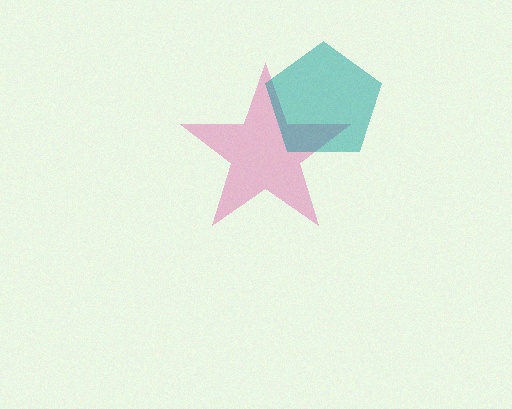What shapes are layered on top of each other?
The layered shapes are: a pink star, a teal pentagon.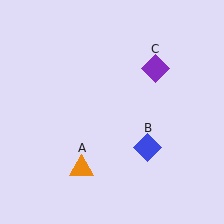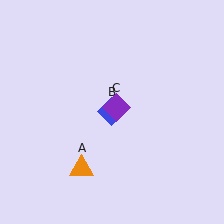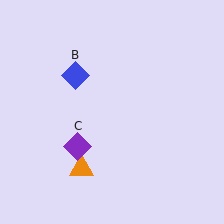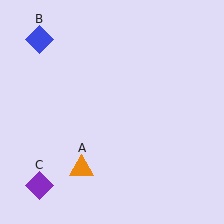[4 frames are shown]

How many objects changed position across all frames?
2 objects changed position: blue diamond (object B), purple diamond (object C).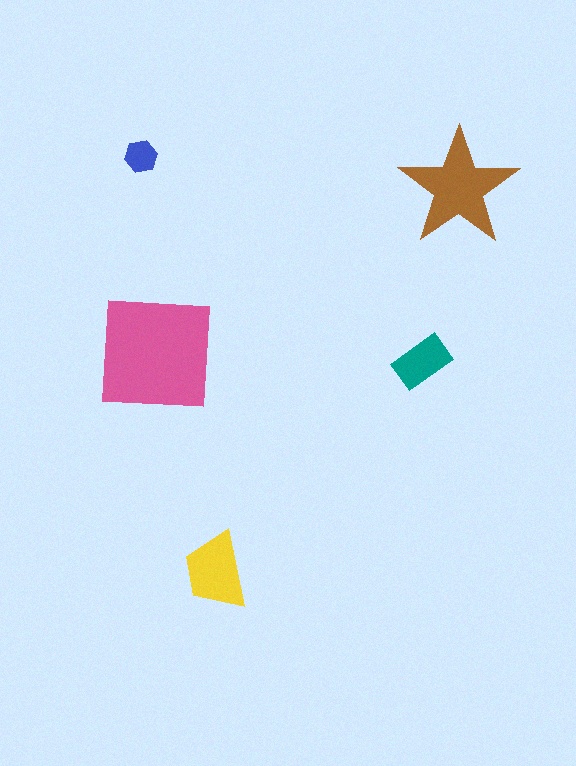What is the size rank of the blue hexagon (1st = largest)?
5th.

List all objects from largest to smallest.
The pink square, the brown star, the yellow trapezoid, the teal rectangle, the blue hexagon.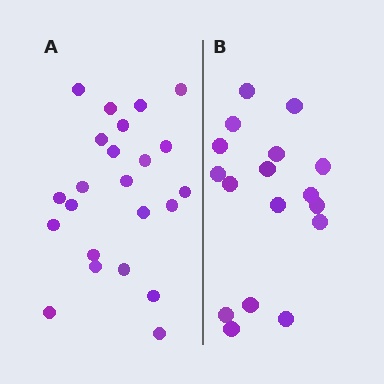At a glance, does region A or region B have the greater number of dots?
Region A (the left region) has more dots.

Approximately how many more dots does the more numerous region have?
Region A has about 6 more dots than region B.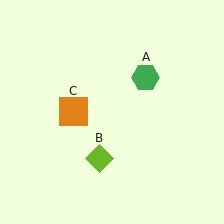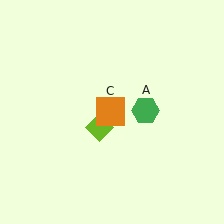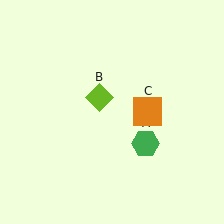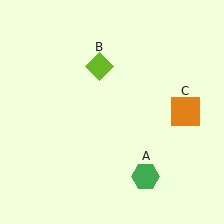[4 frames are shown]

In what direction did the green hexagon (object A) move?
The green hexagon (object A) moved down.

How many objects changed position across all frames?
3 objects changed position: green hexagon (object A), lime diamond (object B), orange square (object C).